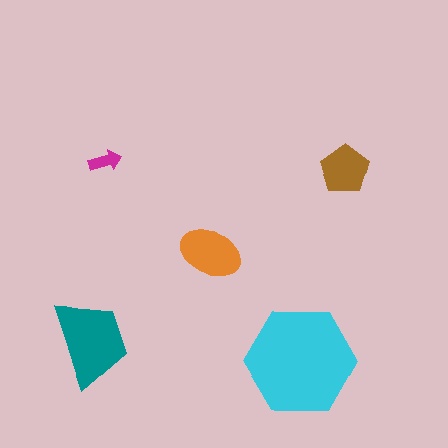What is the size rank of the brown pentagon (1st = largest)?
4th.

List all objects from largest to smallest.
The cyan hexagon, the teal trapezoid, the orange ellipse, the brown pentagon, the magenta arrow.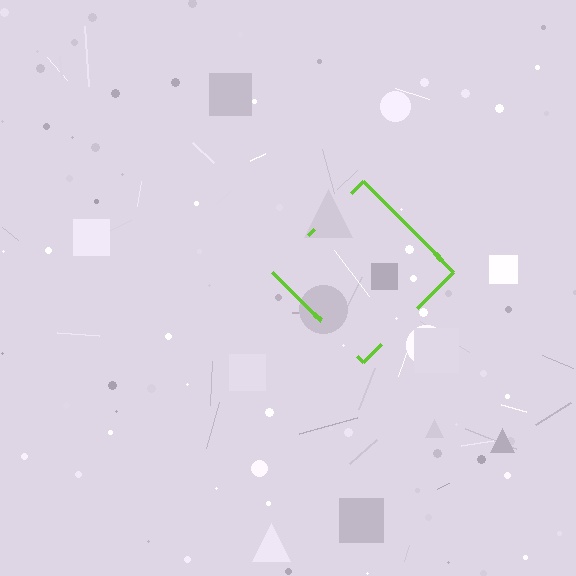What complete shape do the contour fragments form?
The contour fragments form a diamond.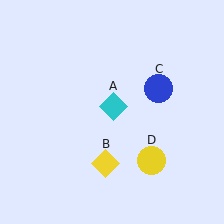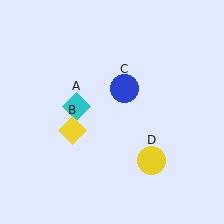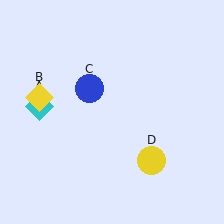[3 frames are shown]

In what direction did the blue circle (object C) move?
The blue circle (object C) moved left.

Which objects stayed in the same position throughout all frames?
Yellow circle (object D) remained stationary.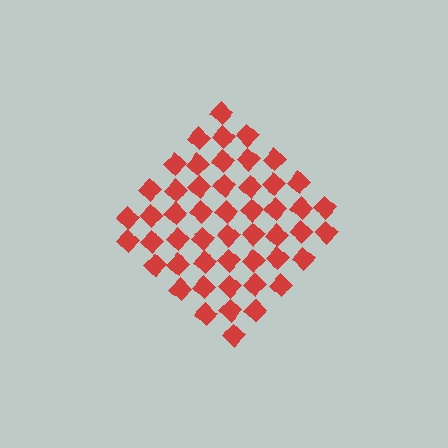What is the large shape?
The large shape is a diamond.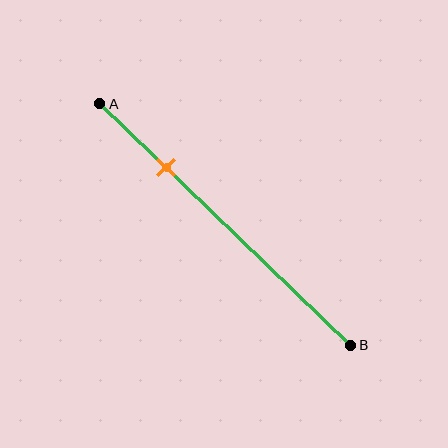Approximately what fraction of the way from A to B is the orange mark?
The orange mark is approximately 25% of the way from A to B.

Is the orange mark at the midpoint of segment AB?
No, the mark is at about 25% from A, not at the 50% midpoint.